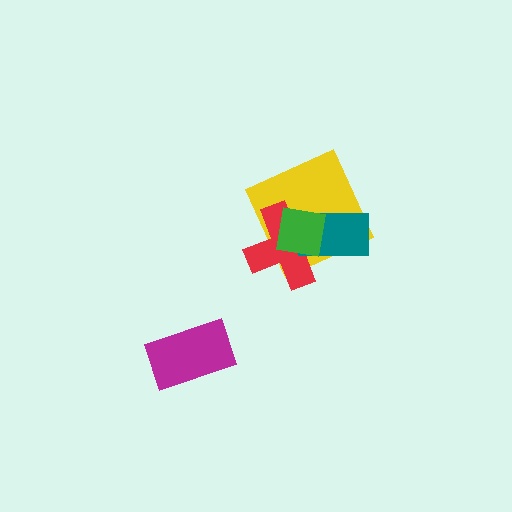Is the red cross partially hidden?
Yes, it is partially covered by another shape.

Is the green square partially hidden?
No, no other shape covers it.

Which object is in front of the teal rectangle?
The green square is in front of the teal rectangle.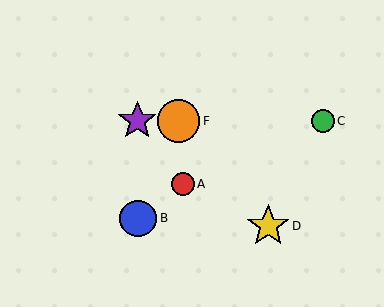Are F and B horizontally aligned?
No, F is at y≈121 and B is at y≈218.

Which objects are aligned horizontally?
Objects C, E, F are aligned horizontally.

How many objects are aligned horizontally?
3 objects (C, E, F) are aligned horizontally.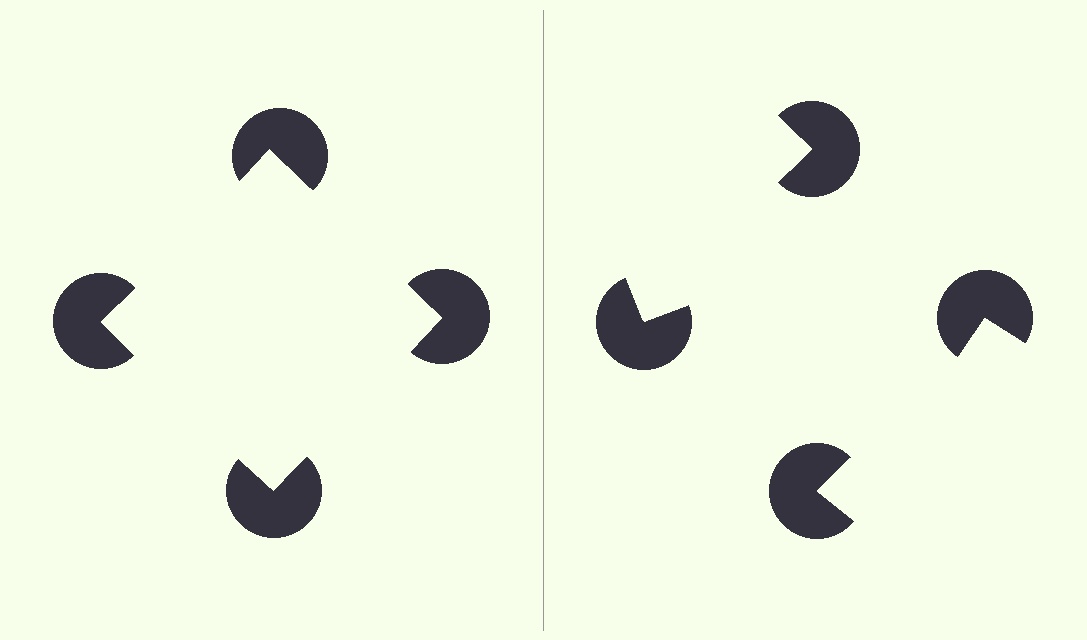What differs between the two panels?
The pac-man discs are positioned identically on both sides; only the wedge orientations differ. On the left they align to a square; on the right they are misaligned.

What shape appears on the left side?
An illusory square.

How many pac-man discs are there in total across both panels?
8 — 4 on each side.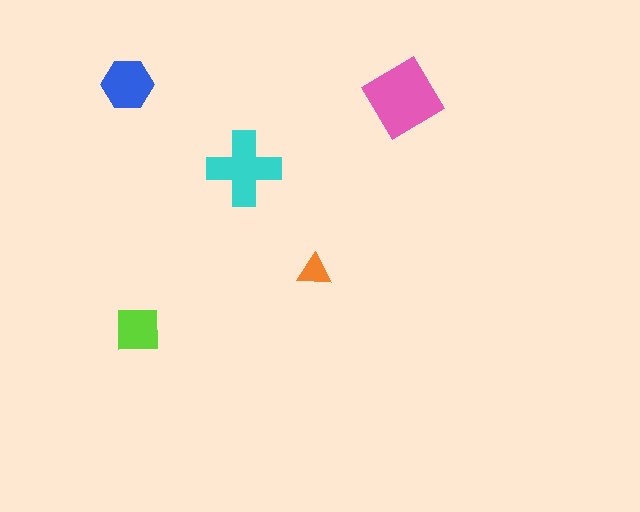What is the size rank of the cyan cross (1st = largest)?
2nd.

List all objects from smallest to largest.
The orange triangle, the lime square, the blue hexagon, the cyan cross, the pink diamond.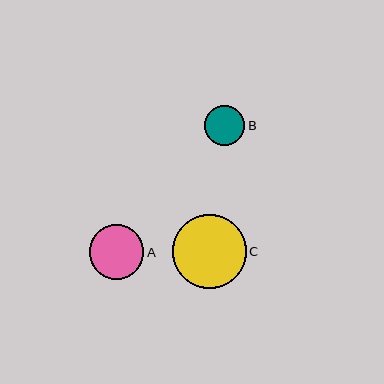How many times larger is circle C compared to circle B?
Circle C is approximately 1.8 times the size of circle B.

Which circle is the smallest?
Circle B is the smallest with a size of approximately 40 pixels.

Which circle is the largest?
Circle C is the largest with a size of approximately 74 pixels.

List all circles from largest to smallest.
From largest to smallest: C, A, B.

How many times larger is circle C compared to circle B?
Circle C is approximately 1.8 times the size of circle B.